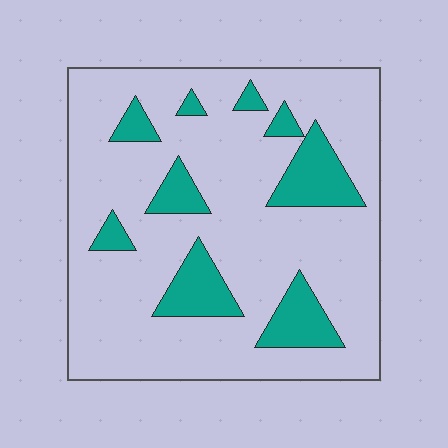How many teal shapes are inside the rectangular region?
9.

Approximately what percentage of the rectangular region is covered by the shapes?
Approximately 20%.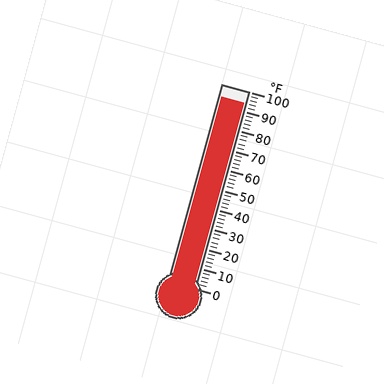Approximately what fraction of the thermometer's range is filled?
The thermometer is filled to approximately 95% of its range.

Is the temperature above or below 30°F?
The temperature is above 30°F.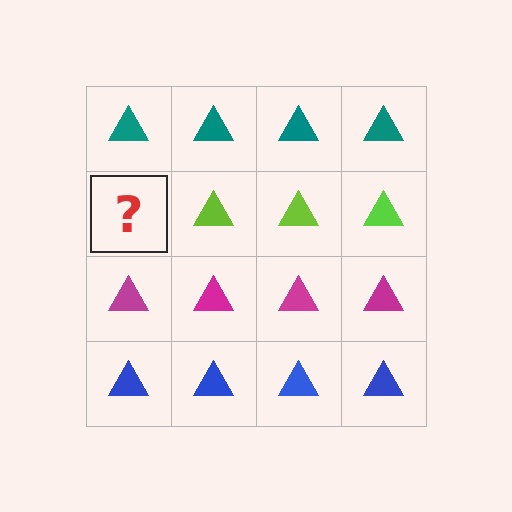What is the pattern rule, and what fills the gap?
The rule is that each row has a consistent color. The gap should be filled with a lime triangle.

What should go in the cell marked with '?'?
The missing cell should contain a lime triangle.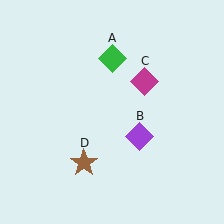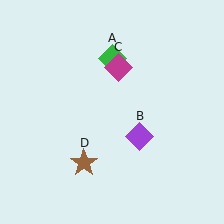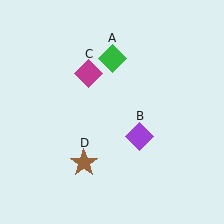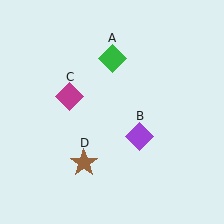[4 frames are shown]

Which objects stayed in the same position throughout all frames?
Green diamond (object A) and purple diamond (object B) and brown star (object D) remained stationary.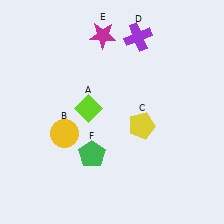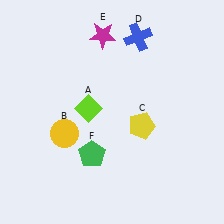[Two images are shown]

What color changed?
The cross (D) changed from purple in Image 1 to blue in Image 2.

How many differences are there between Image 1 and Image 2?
There is 1 difference between the two images.